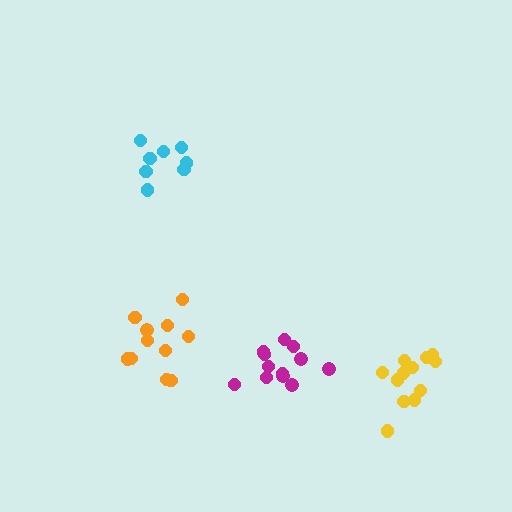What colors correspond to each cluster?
The clusters are colored: magenta, cyan, yellow, orange.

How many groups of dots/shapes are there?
There are 4 groups.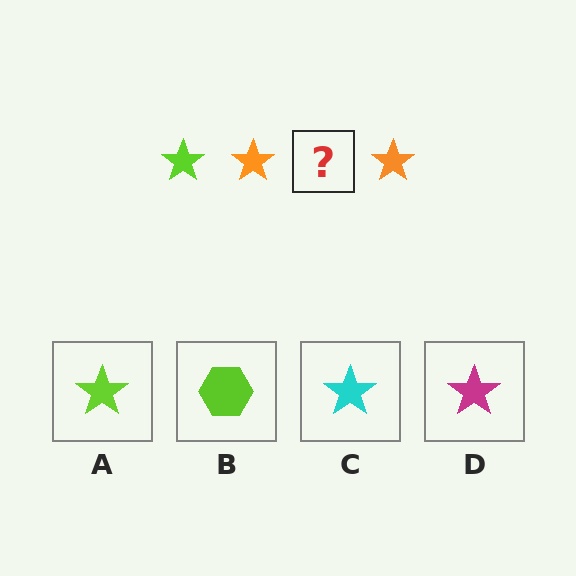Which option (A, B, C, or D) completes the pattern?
A.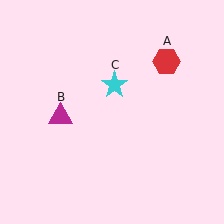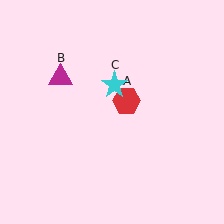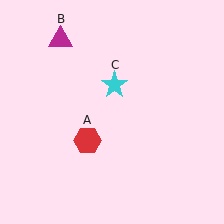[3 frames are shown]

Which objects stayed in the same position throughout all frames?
Cyan star (object C) remained stationary.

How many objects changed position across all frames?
2 objects changed position: red hexagon (object A), magenta triangle (object B).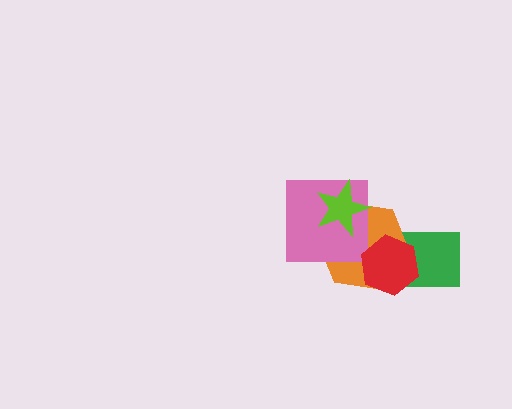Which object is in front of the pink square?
The lime star is in front of the pink square.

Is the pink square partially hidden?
Yes, it is partially covered by another shape.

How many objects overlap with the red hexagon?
2 objects overlap with the red hexagon.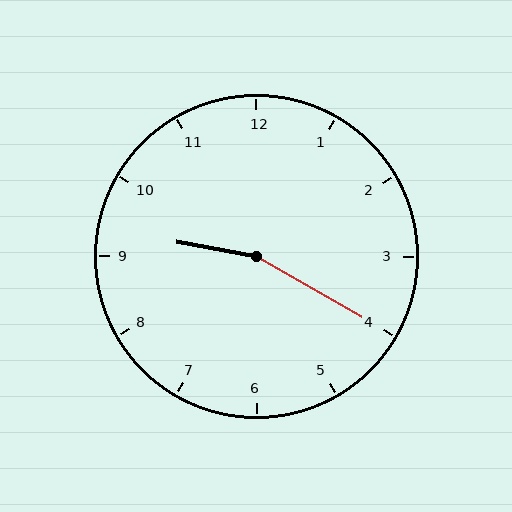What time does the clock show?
9:20.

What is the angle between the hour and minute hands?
Approximately 160 degrees.